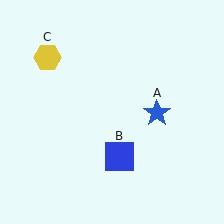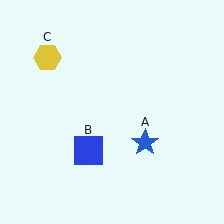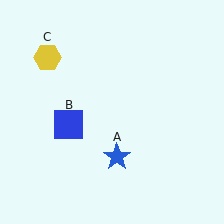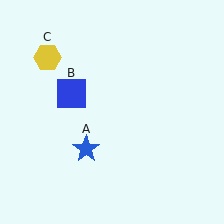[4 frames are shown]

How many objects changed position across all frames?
2 objects changed position: blue star (object A), blue square (object B).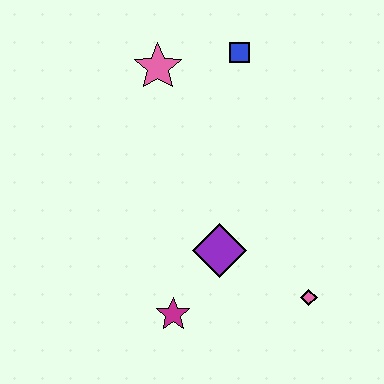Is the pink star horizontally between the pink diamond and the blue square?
No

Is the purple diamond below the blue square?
Yes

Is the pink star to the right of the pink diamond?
No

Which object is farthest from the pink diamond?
The pink star is farthest from the pink diamond.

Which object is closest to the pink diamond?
The purple diamond is closest to the pink diamond.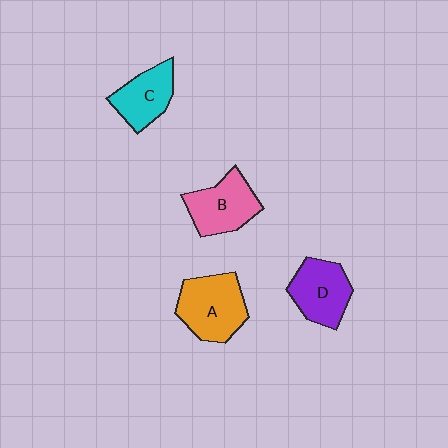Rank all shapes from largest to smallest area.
From largest to smallest: A (orange), B (pink), D (purple), C (cyan).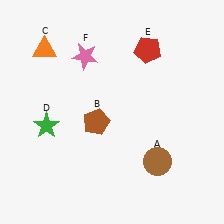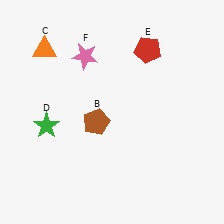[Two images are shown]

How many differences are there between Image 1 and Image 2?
There is 1 difference between the two images.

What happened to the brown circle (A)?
The brown circle (A) was removed in Image 2. It was in the bottom-right area of Image 1.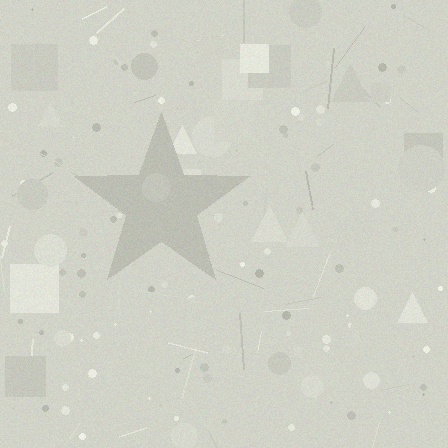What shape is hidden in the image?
A star is hidden in the image.